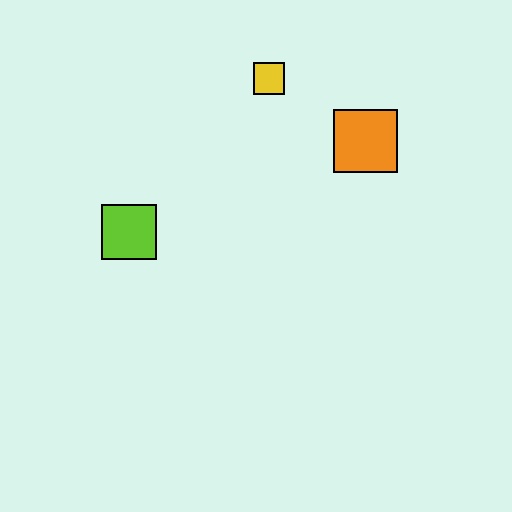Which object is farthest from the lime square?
The orange square is farthest from the lime square.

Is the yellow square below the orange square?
No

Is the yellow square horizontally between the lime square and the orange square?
Yes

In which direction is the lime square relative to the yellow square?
The lime square is below the yellow square.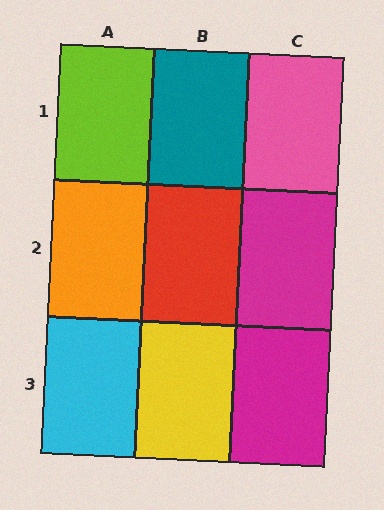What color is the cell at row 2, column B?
Red.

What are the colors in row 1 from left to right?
Lime, teal, pink.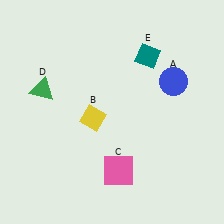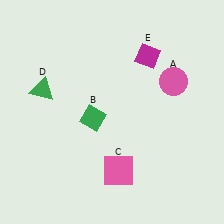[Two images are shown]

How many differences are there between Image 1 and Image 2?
There are 3 differences between the two images.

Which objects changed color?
A changed from blue to pink. B changed from yellow to green. E changed from teal to magenta.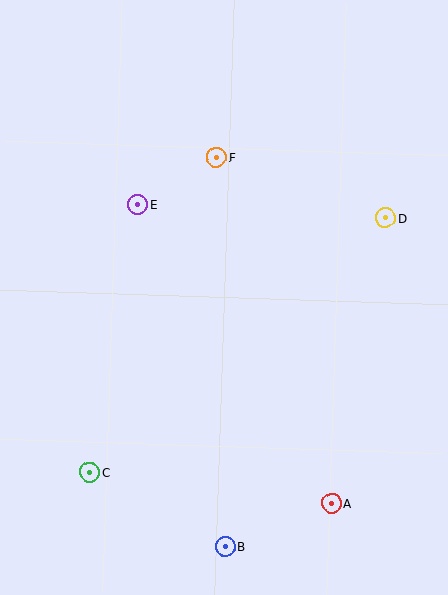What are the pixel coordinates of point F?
Point F is at (216, 157).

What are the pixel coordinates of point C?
Point C is at (90, 472).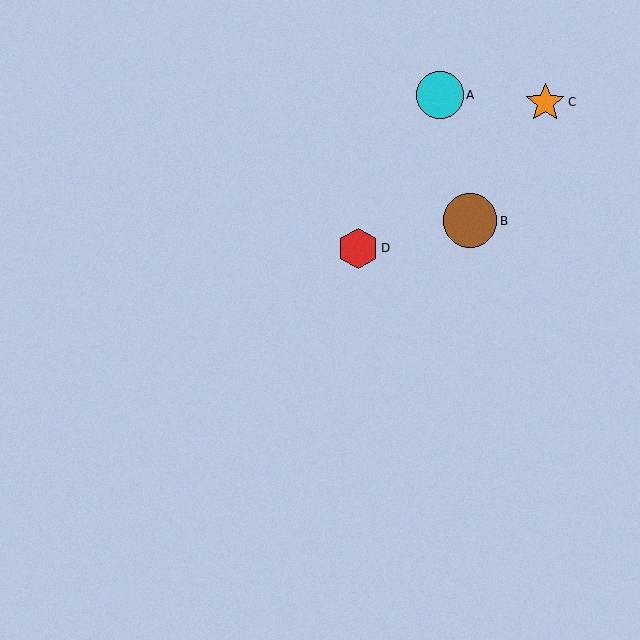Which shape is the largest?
The brown circle (labeled B) is the largest.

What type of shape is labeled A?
Shape A is a cyan circle.